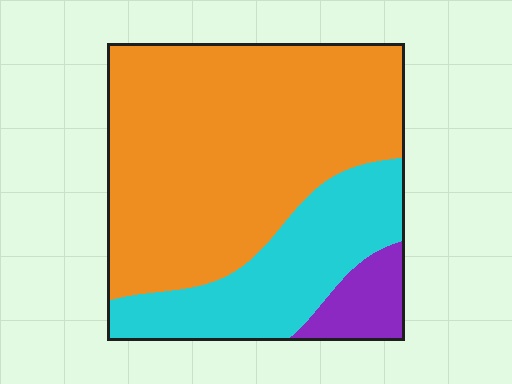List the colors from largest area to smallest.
From largest to smallest: orange, cyan, purple.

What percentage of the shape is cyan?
Cyan takes up about one quarter (1/4) of the shape.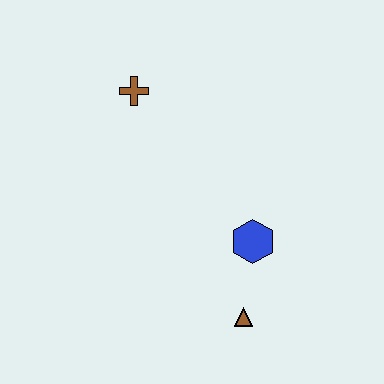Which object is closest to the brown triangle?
The blue hexagon is closest to the brown triangle.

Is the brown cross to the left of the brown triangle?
Yes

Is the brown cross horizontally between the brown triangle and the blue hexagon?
No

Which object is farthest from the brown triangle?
The brown cross is farthest from the brown triangle.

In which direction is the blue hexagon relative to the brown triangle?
The blue hexagon is above the brown triangle.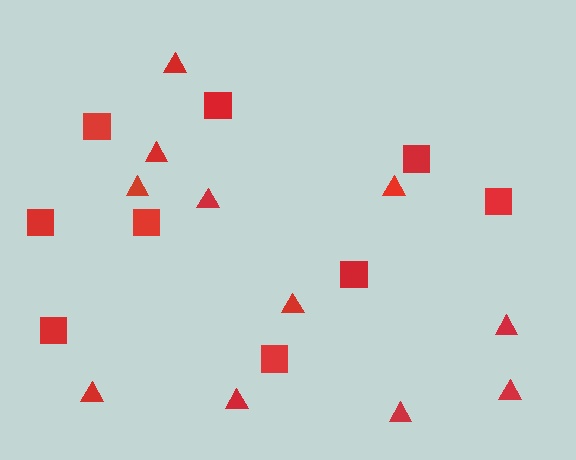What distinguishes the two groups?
There are 2 groups: one group of triangles (11) and one group of squares (9).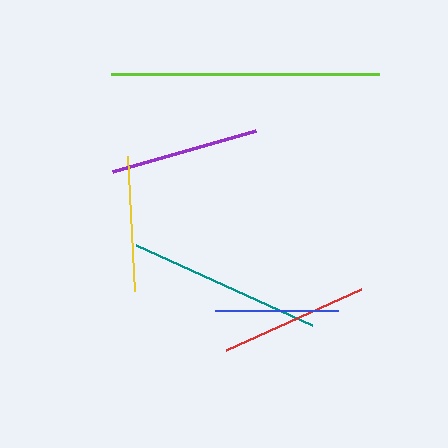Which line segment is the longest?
The lime line is the longest at approximately 269 pixels.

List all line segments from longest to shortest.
From longest to shortest: lime, teal, red, purple, yellow, blue.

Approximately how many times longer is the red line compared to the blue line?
The red line is approximately 1.2 times the length of the blue line.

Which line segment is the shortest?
The blue line is the shortest at approximately 123 pixels.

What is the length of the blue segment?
The blue segment is approximately 123 pixels long.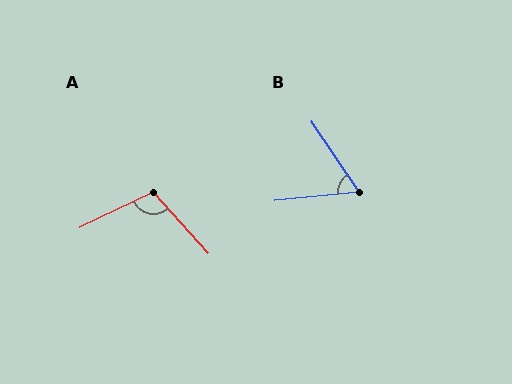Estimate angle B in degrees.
Approximately 61 degrees.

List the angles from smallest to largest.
B (61°), A (106°).